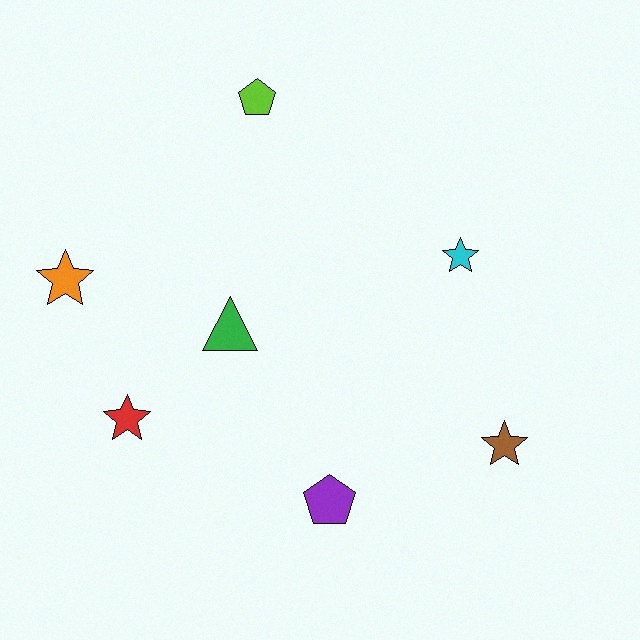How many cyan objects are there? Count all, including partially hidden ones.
There is 1 cyan object.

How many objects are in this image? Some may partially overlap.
There are 7 objects.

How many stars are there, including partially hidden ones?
There are 4 stars.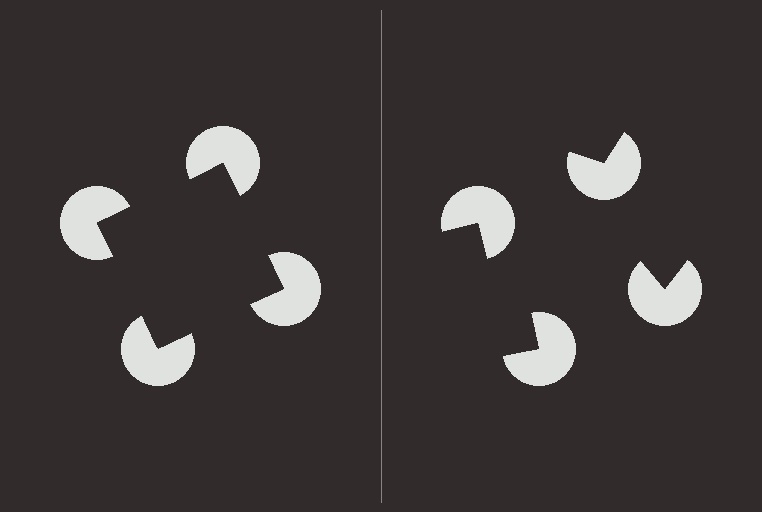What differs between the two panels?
The pac-man discs are positioned identically on both sides; only the wedge orientations differ. On the left they align to a square; on the right they are misaligned.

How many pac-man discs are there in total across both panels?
8 — 4 on each side.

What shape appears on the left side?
An illusory square.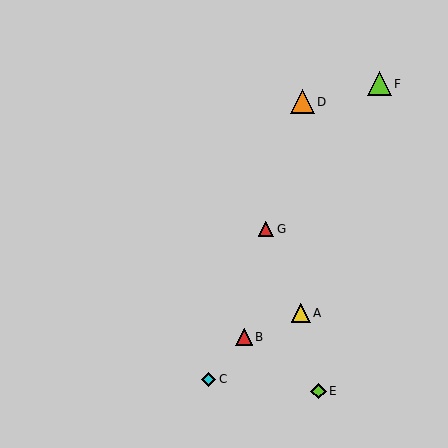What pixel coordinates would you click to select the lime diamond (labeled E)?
Click at (318, 391) to select the lime diamond E.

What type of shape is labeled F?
Shape F is a lime triangle.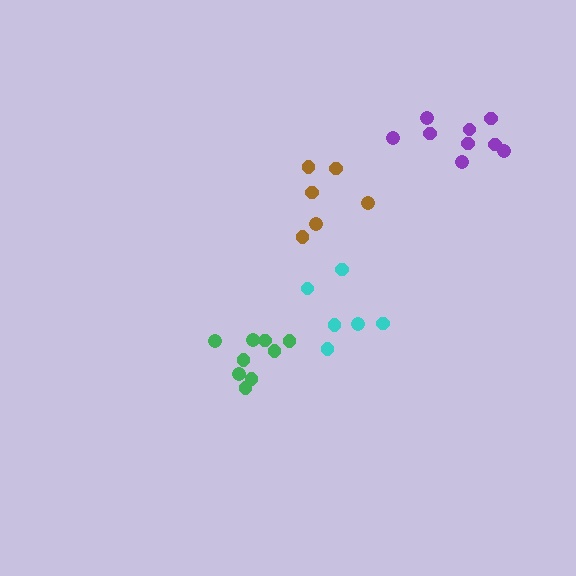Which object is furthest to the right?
The purple cluster is rightmost.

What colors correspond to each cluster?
The clusters are colored: cyan, brown, purple, green.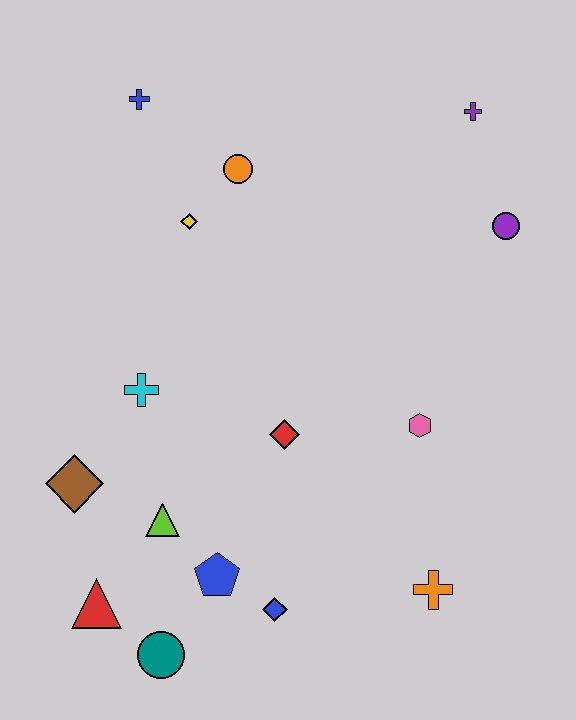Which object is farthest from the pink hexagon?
The blue cross is farthest from the pink hexagon.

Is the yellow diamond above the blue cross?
No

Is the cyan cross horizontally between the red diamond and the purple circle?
No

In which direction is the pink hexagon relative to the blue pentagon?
The pink hexagon is to the right of the blue pentagon.